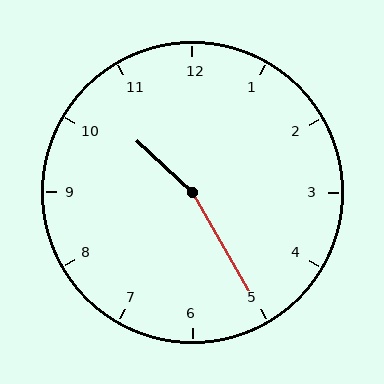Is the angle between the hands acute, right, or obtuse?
It is obtuse.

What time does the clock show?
10:25.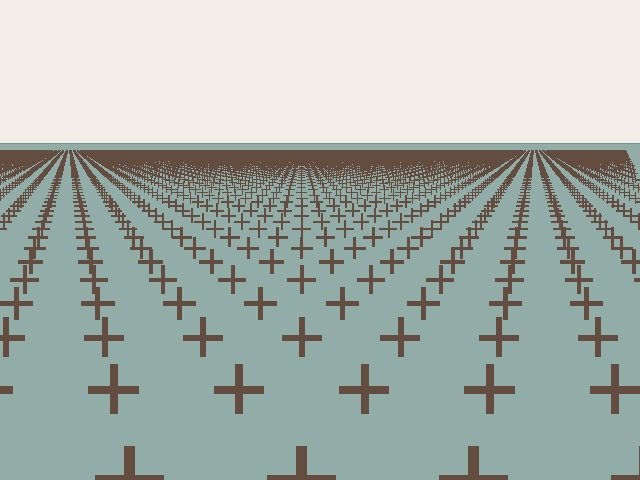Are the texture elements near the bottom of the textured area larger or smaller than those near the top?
Larger. Near the bottom, elements are closer to the viewer and appear at a bigger on-screen size.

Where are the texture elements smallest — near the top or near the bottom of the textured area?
Near the top.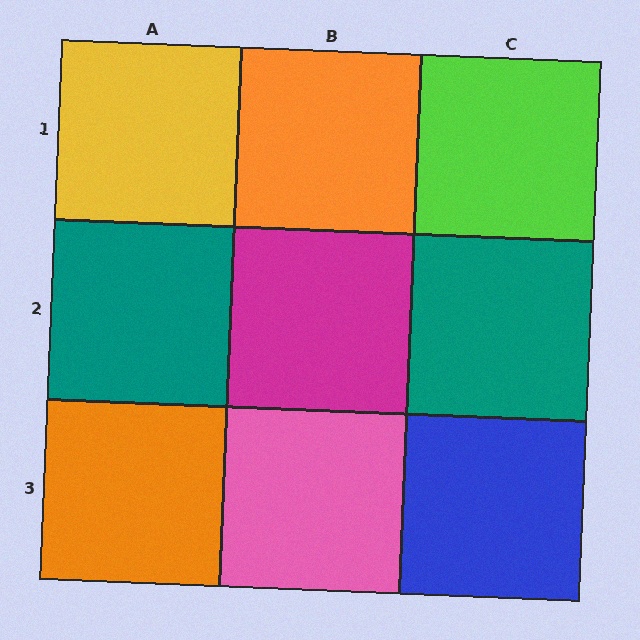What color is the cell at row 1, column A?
Yellow.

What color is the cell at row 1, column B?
Orange.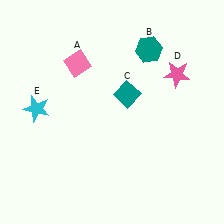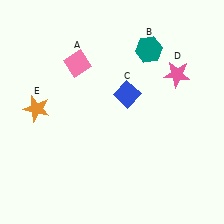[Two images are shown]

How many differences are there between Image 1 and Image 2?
There are 2 differences between the two images.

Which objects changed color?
C changed from teal to blue. E changed from cyan to orange.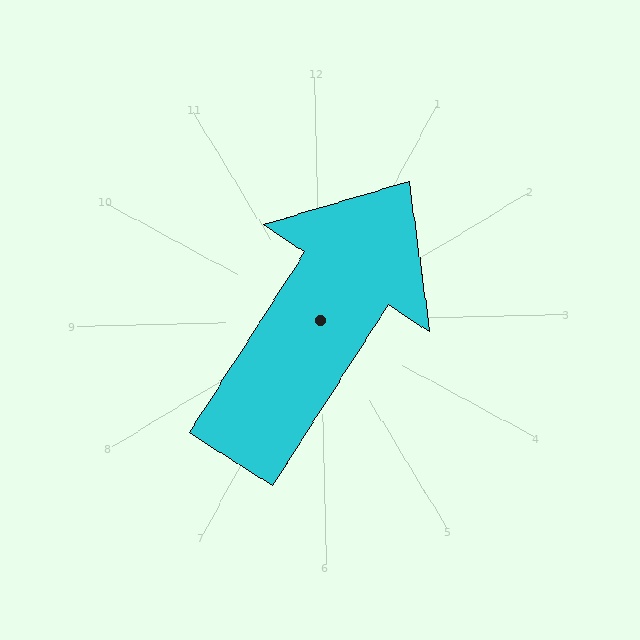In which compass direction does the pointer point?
Northeast.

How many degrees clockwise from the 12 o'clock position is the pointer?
Approximately 34 degrees.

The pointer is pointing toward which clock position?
Roughly 1 o'clock.